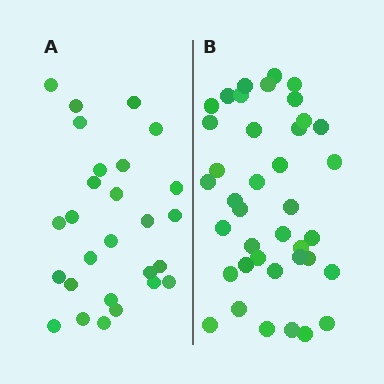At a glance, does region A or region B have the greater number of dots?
Region B (the right region) has more dots.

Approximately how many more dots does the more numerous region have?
Region B has roughly 12 or so more dots than region A.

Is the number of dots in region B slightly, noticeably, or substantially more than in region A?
Region B has noticeably more, but not dramatically so. The ratio is roughly 1.4 to 1.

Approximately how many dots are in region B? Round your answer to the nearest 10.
About 40 dots. (The exact count is 39, which rounds to 40.)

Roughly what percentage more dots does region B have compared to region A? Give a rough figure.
About 45% more.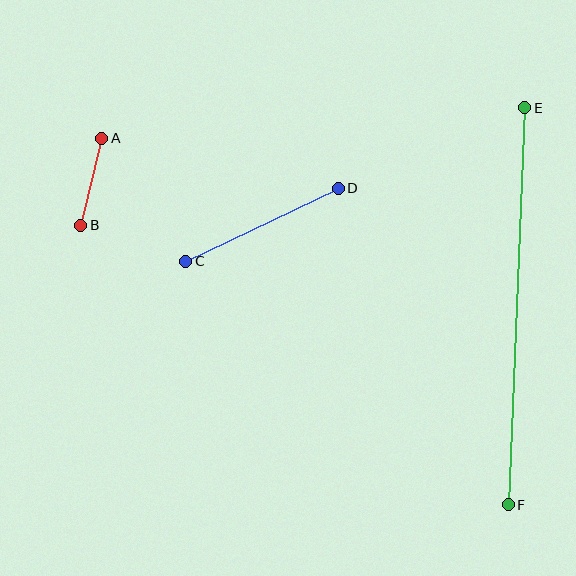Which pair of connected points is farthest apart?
Points E and F are farthest apart.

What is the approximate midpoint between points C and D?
The midpoint is at approximately (262, 225) pixels.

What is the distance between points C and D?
The distance is approximately 169 pixels.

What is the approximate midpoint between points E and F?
The midpoint is at approximately (516, 306) pixels.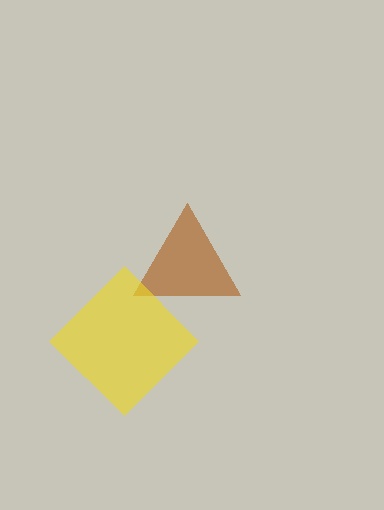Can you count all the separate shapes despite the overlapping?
Yes, there are 2 separate shapes.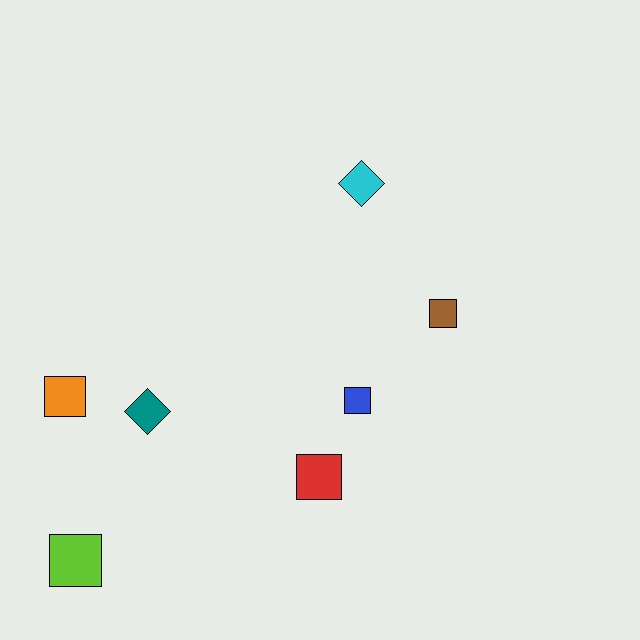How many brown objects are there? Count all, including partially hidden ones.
There is 1 brown object.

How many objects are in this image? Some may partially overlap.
There are 7 objects.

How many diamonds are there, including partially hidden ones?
There are 2 diamonds.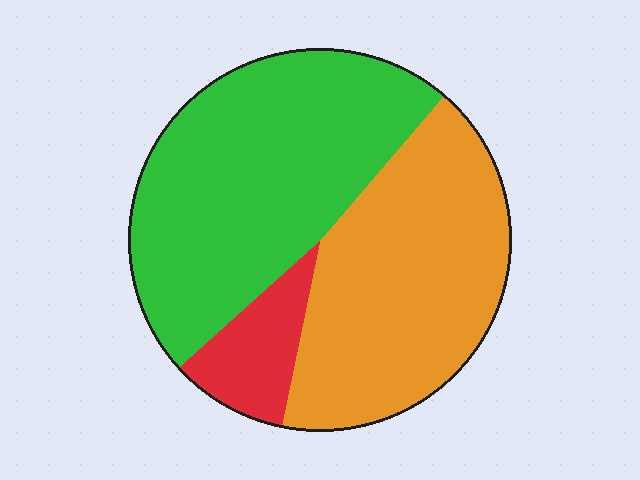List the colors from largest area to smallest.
From largest to smallest: green, orange, red.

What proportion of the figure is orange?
Orange covers roughly 40% of the figure.